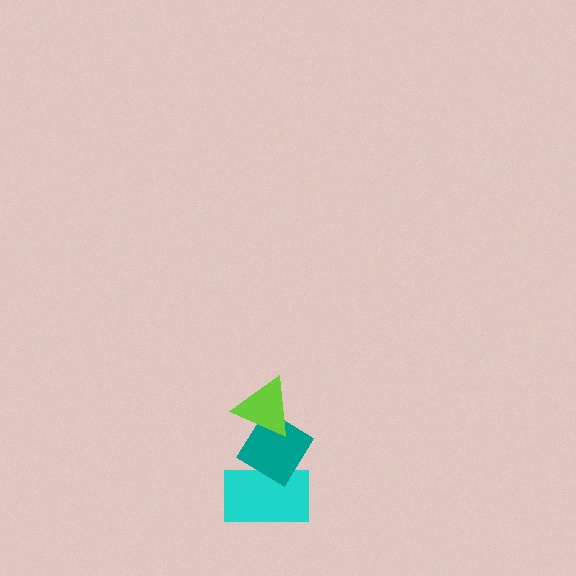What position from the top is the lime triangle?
The lime triangle is 1st from the top.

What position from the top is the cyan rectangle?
The cyan rectangle is 3rd from the top.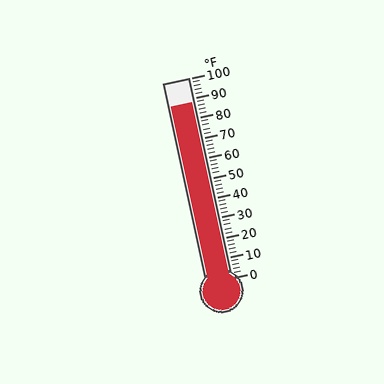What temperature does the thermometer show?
The thermometer shows approximately 88°F.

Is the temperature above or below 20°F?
The temperature is above 20°F.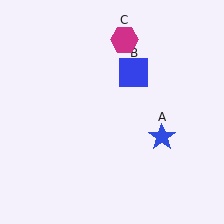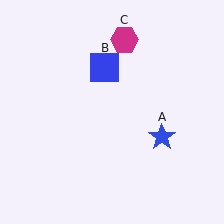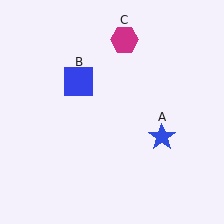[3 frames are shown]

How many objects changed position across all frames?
1 object changed position: blue square (object B).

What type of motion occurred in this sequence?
The blue square (object B) rotated counterclockwise around the center of the scene.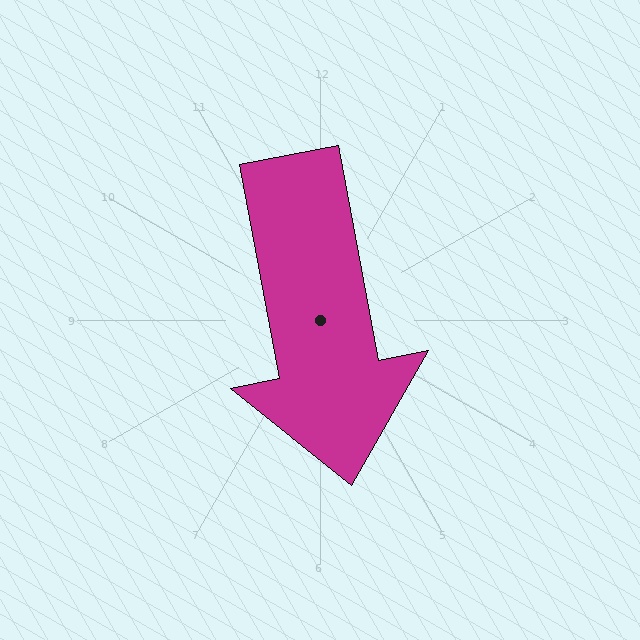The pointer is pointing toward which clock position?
Roughly 6 o'clock.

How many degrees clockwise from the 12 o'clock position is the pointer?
Approximately 169 degrees.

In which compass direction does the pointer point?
South.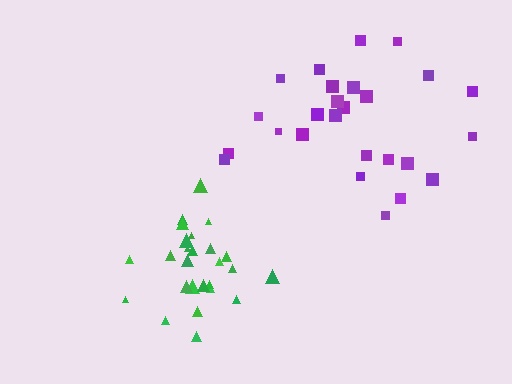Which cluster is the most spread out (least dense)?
Purple.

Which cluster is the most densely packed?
Green.